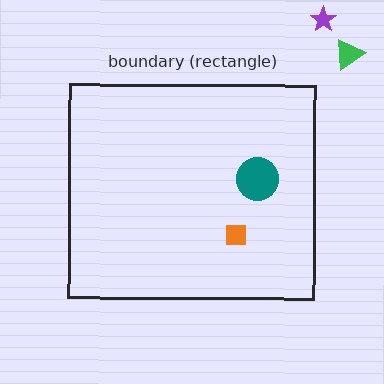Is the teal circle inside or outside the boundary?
Inside.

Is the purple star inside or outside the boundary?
Outside.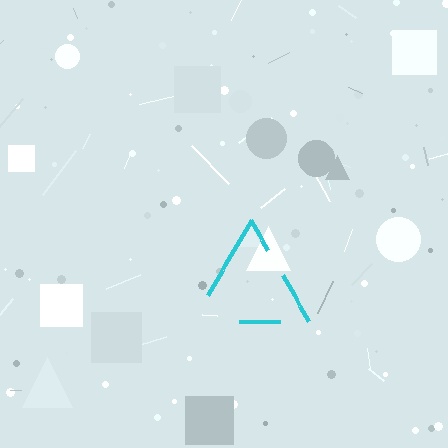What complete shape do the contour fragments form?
The contour fragments form a triangle.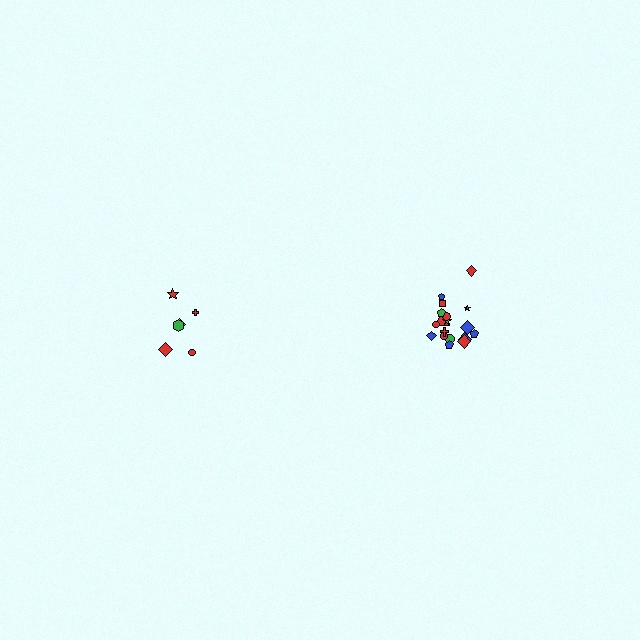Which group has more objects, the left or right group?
The right group.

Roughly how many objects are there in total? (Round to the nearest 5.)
Roughly 25 objects in total.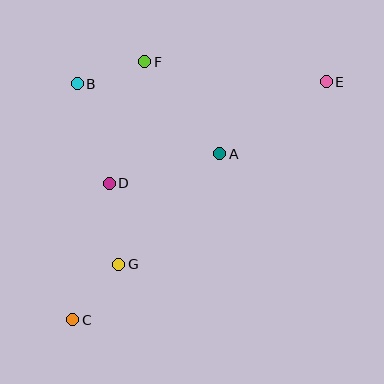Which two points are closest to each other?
Points B and F are closest to each other.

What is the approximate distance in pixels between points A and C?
The distance between A and C is approximately 222 pixels.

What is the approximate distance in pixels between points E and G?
The distance between E and G is approximately 276 pixels.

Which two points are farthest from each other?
Points C and E are farthest from each other.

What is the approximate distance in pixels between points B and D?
The distance between B and D is approximately 105 pixels.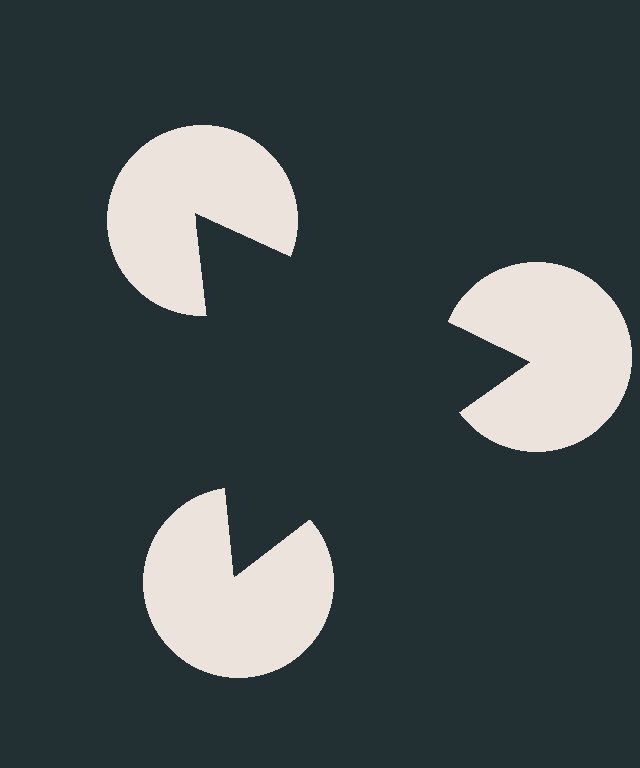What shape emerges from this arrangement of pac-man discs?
An illusory triangle — its edges are inferred from the aligned wedge cuts in the pac-man discs, not physically drawn.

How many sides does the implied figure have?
3 sides.